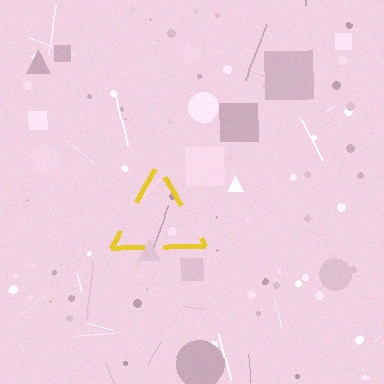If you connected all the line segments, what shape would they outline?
They would outline a triangle.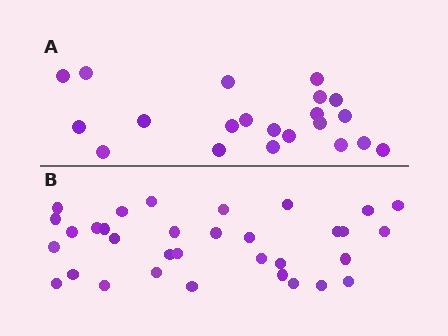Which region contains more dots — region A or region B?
Region B (the bottom region) has more dots.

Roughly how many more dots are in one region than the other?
Region B has roughly 12 or so more dots than region A.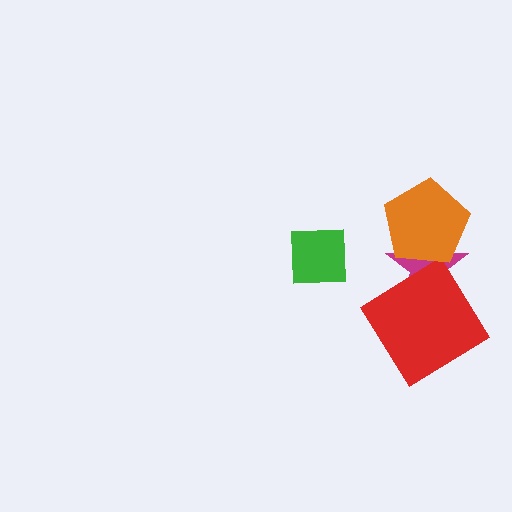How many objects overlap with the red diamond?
1 object overlaps with the red diamond.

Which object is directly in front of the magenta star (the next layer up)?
The red diamond is directly in front of the magenta star.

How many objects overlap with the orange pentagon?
1 object overlaps with the orange pentagon.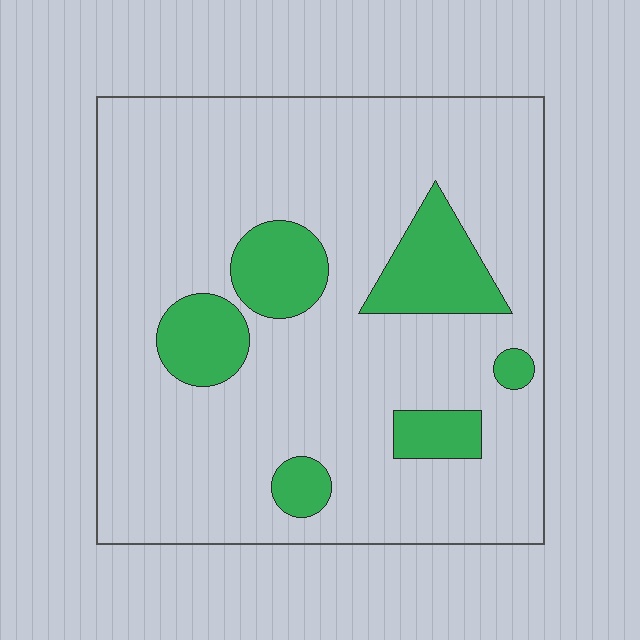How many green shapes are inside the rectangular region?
6.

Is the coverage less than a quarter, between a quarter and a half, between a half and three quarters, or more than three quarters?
Less than a quarter.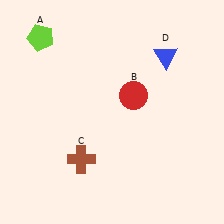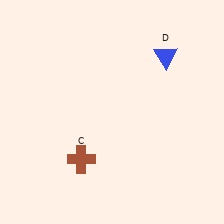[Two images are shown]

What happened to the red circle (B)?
The red circle (B) was removed in Image 2. It was in the top-right area of Image 1.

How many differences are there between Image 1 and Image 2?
There are 2 differences between the two images.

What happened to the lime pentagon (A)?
The lime pentagon (A) was removed in Image 2. It was in the top-left area of Image 1.